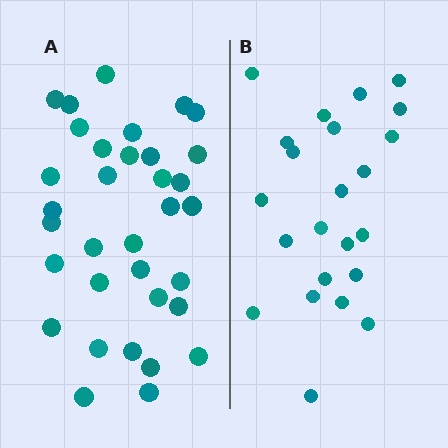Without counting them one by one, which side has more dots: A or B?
Region A (the left region) has more dots.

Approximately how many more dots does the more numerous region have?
Region A has roughly 12 or so more dots than region B.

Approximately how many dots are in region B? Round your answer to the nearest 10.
About 20 dots. (The exact count is 23, which rounds to 20.)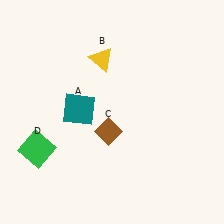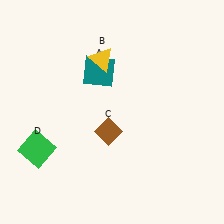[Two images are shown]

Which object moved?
The teal square (A) moved up.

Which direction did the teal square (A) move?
The teal square (A) moved up.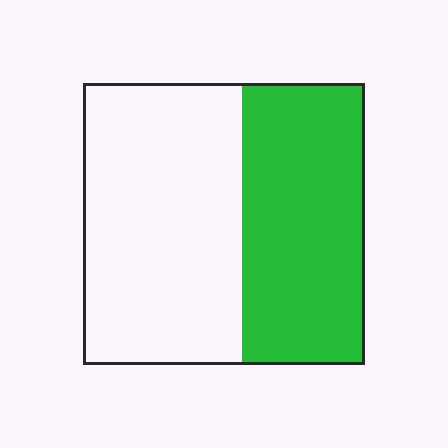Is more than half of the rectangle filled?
No.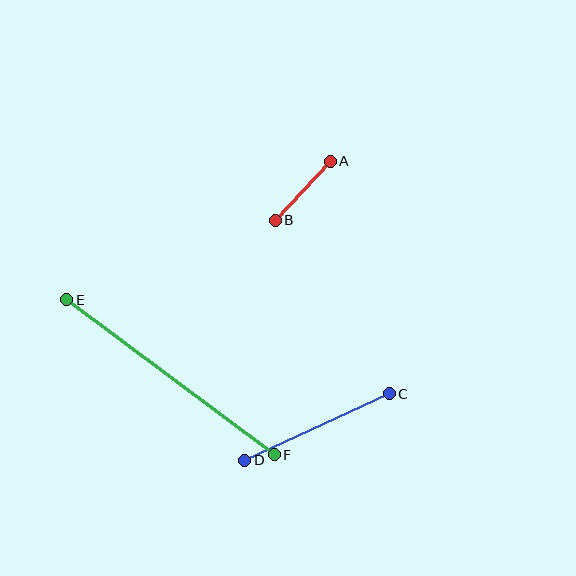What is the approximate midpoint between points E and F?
The midpoint is at approximately (170, 377) pixels.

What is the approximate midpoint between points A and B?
The midpoint is at approximately (303, 191) pixels.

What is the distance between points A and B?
The distance is approximately 81 pixels.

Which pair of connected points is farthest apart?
Points E and F are farthest apart.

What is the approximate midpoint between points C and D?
The midpoint is at approximately (317, 427) pixels.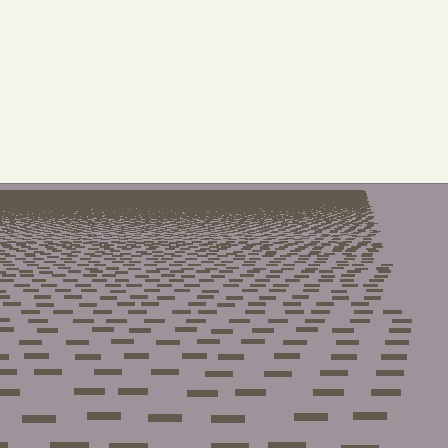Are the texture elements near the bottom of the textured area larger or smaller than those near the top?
Larger. Near the bottom, elements are closer to the viewer and appear at a bigger on-screen size.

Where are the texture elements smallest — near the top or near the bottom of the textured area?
Near the top.